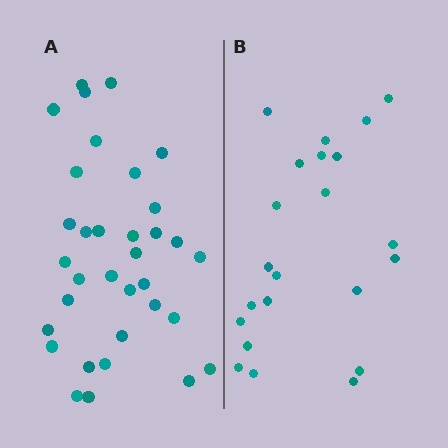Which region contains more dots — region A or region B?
Region A (the left region) has more dots.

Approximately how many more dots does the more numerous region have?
Region A has roughly 12 or so more dots than region B.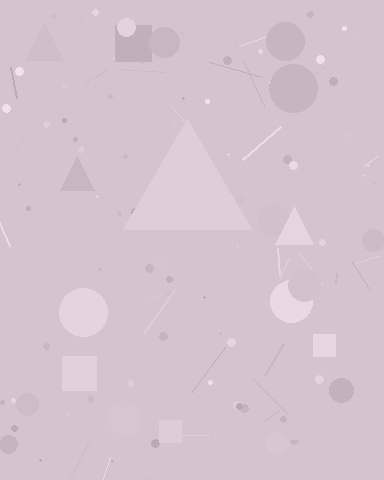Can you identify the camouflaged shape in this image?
The camouflaged shape is a triangle.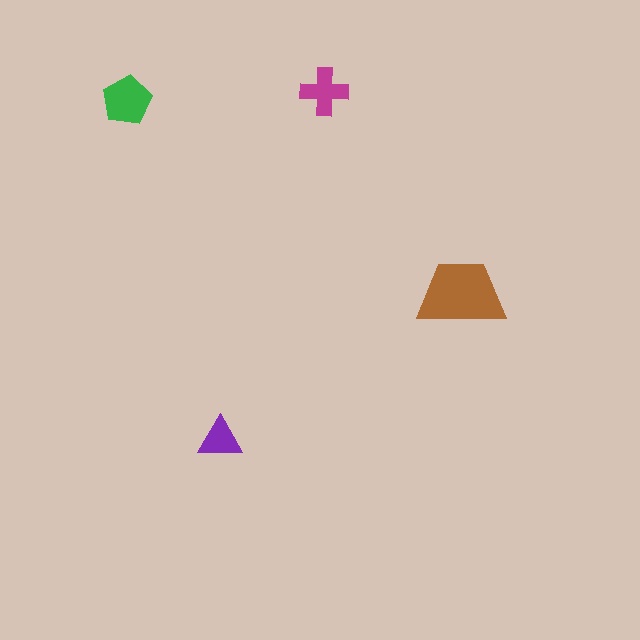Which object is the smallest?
The purple triangle.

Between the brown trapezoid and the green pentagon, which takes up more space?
The brown trapezoid.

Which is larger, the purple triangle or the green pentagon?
The green pentagon.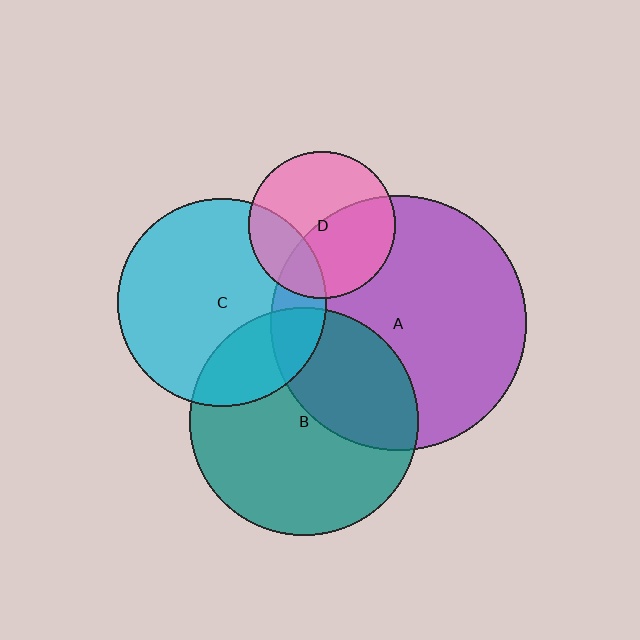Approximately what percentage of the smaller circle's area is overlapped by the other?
Approximately 25%.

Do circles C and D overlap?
Yes.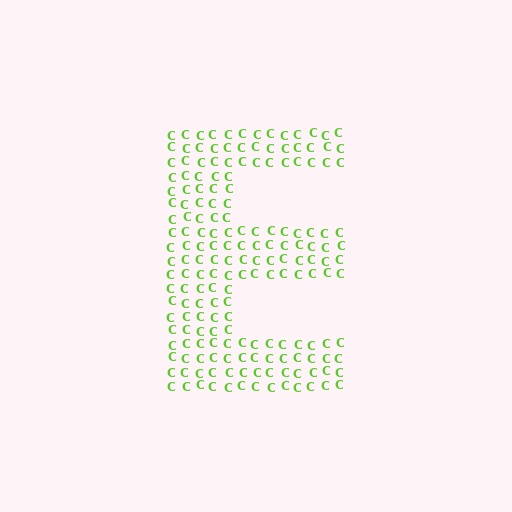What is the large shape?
The large shape is the letter E.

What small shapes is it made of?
It is made of small letter C's.